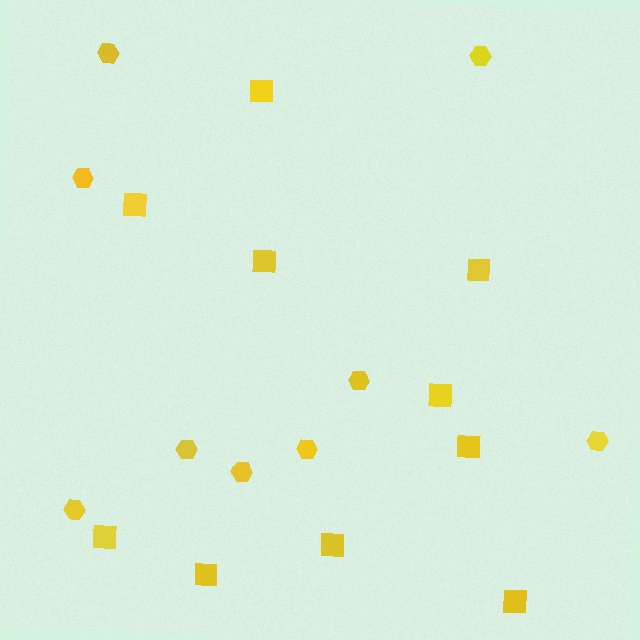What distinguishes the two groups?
There are 2 groups: one group of hexagons (9) and one group of squares (10).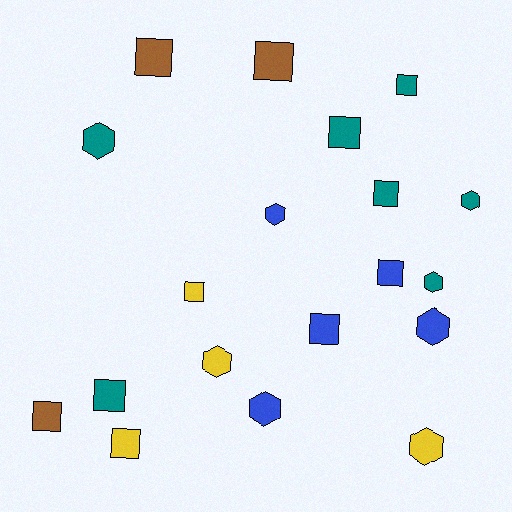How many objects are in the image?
There are 19 objects.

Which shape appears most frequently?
Square, with 11 objects.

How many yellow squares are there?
There are 2 yellow squares.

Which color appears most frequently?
Teal, with 7 objects.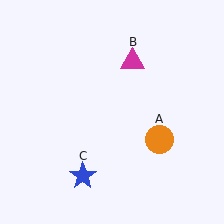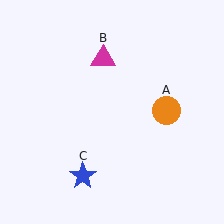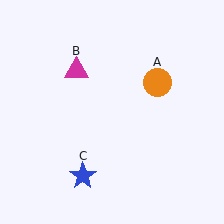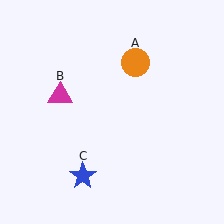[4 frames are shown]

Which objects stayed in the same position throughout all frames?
Blue star (object C) remained stationary.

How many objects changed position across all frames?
2 objects changed position: orange circle (object A), magenta triangle (object B).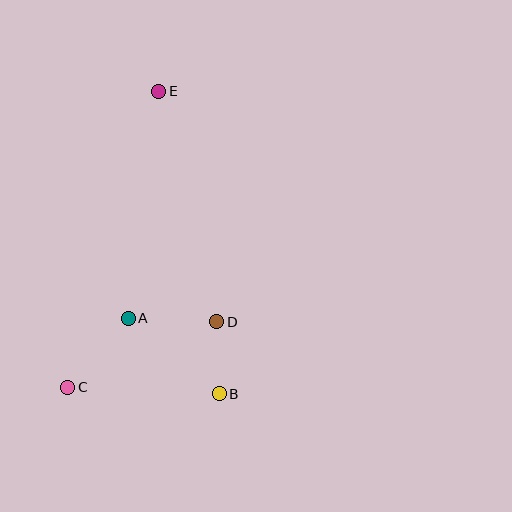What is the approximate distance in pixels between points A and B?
The distance between A and B is approximately 118 pixels.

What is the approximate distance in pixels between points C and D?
The distance between C and D is approximately 163 pixels.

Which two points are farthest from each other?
Points C and E are farthest from each other.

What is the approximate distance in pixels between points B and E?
The distance between B and E is approximately 308 pixels.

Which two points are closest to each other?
Points B and D are closest to each other.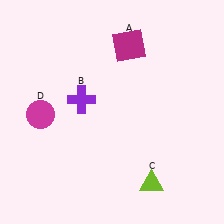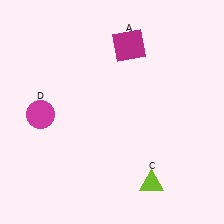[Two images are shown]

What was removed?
The purple cross (B) was removed in Image 2.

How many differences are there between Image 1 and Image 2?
There is 1 difference between the two images.